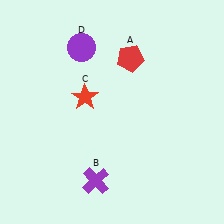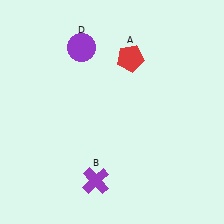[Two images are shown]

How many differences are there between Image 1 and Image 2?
There is 1 difference between the two images.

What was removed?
The red star (C) was removed in Image 2.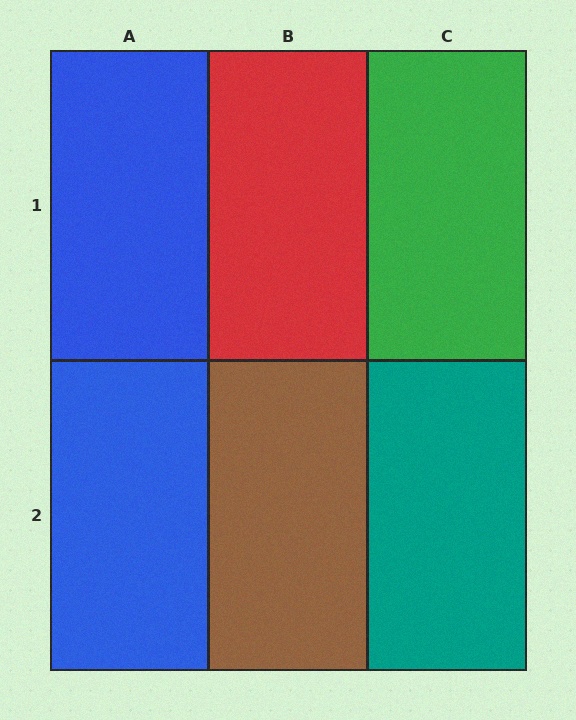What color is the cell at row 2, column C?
Teal.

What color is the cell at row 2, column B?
Brown.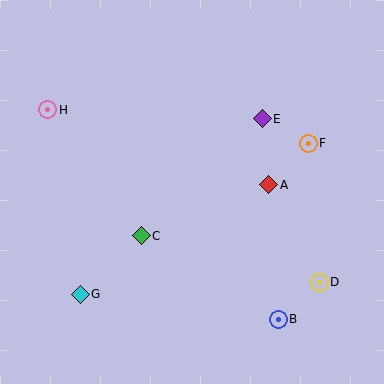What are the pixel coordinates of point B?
Point B is at (278, 319).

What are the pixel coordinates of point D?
Point D is at (319, 282).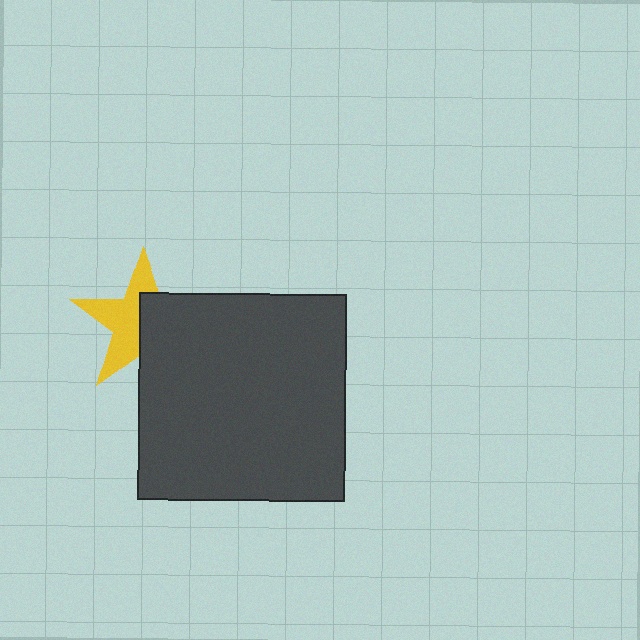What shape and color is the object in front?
The object in front is a dark gray square.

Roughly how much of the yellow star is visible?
About half of it is visible (roughly 53%).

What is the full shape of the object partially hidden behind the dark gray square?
The partially hidden object is a yellow star.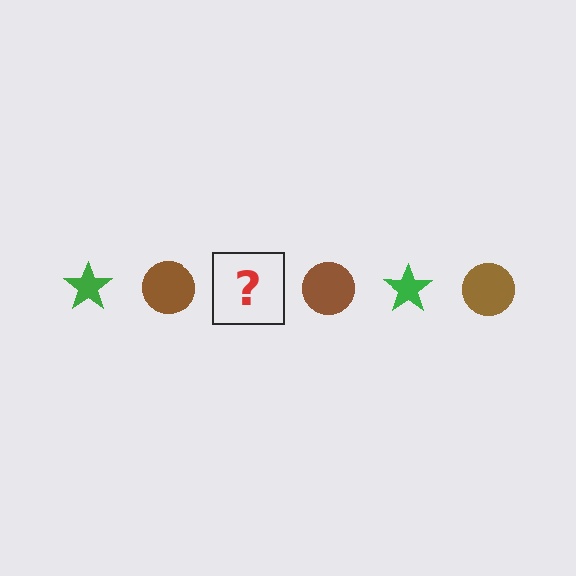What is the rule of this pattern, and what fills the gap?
The rule is that the pattern alternates between green star and brown circle. The gap should be filled with a green star.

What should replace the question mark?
The question mark should be replaced with a green star.